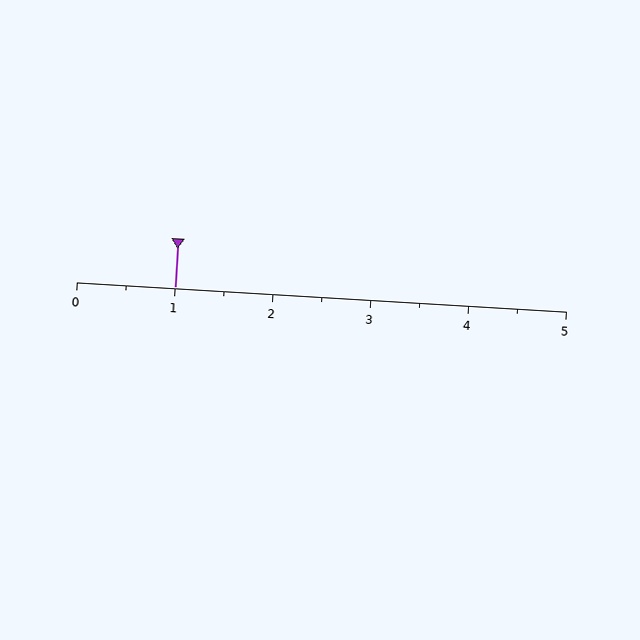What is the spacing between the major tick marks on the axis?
The major ticks are spaced 1 apart.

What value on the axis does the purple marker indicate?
The marker indicates approximately 1.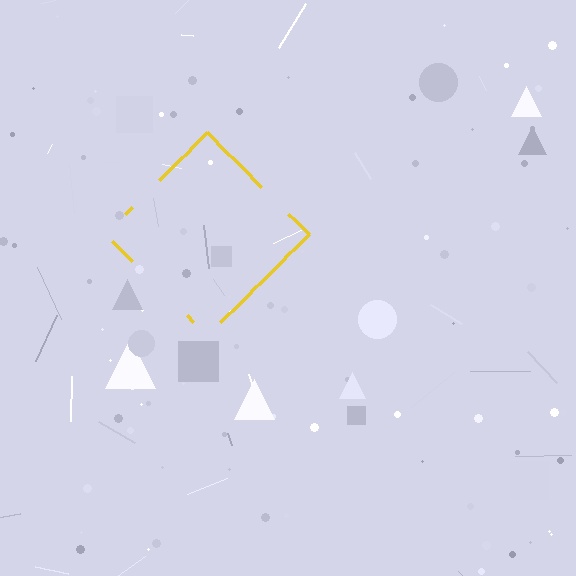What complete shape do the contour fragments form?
The contour fragments form a diamond.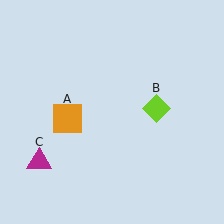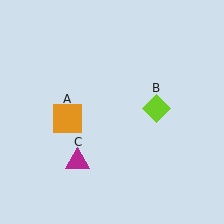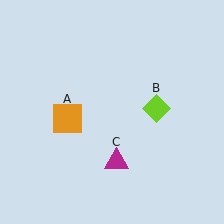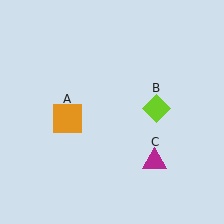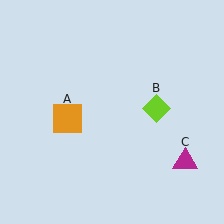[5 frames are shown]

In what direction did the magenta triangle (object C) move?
The magenta triangle (object C) moved right.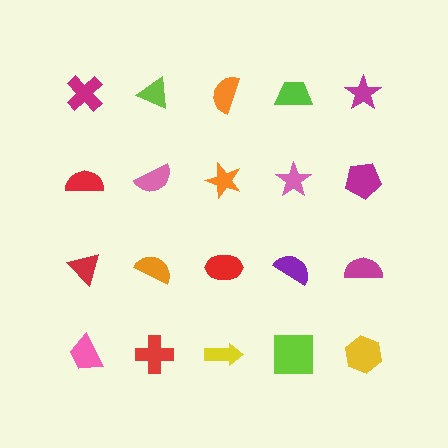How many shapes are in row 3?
5 shapes.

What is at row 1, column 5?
A magenta star.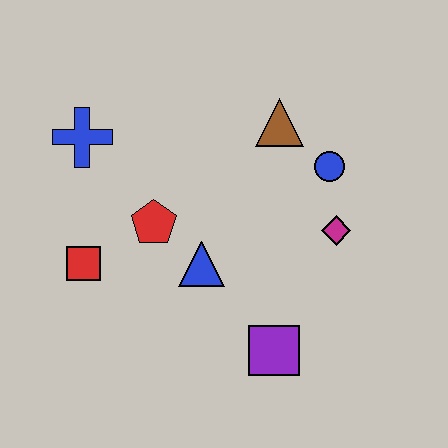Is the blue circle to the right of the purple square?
Yes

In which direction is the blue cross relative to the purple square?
The blue cross is above the purple square.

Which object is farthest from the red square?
The blue circle is farthest from the red square.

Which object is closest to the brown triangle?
The blue circle is closest to the brown triangle.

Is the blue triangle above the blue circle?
No